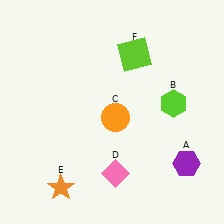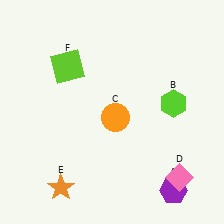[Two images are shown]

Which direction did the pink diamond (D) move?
The pink diamond (D) moved right.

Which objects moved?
The objects that moved are: the purple hexagon (A), the pink diamond (D), the lime square (F).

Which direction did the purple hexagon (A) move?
The purple hexagon (A) moved down.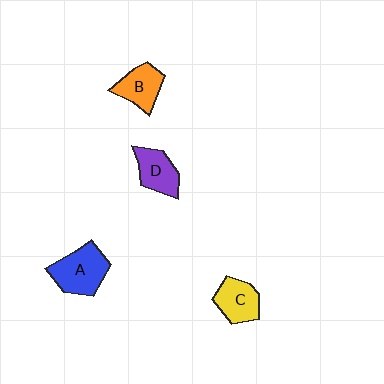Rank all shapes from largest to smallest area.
From largest to smallest: A (blue), C (yellow), D (purple), B (orange).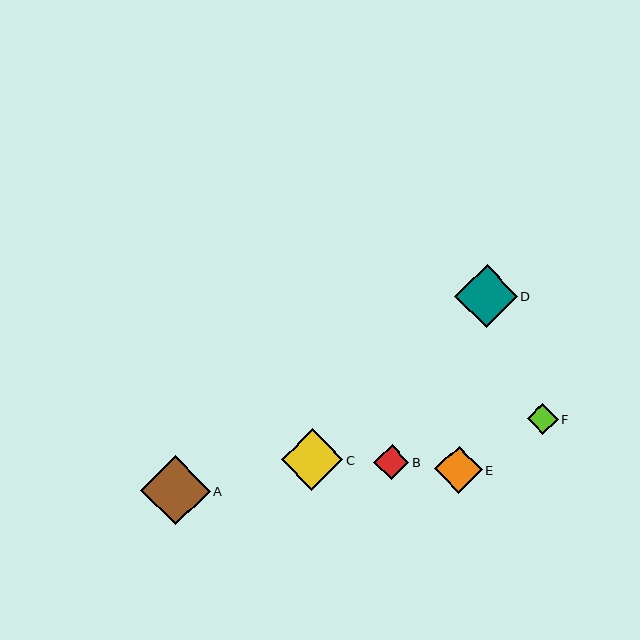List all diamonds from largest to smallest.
From largest to smallest: A, D, C, E, B, F.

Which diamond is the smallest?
Diamond F is the smallest with a size of approximately 31 pixels.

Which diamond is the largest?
Diamond A is the largest with a size of approximately 69 pixels.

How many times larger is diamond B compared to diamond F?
Diamond B is approximately 1.1 times the size of diamond F.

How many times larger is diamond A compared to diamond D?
Diamond A is approximately 1.1 times the size of diamond D.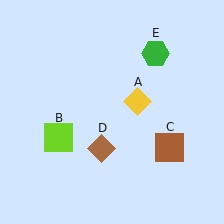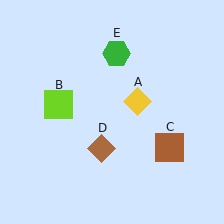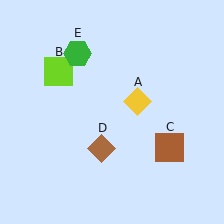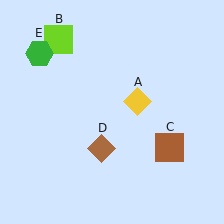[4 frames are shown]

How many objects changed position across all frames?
2 objects changed position: lime square (object B), green hexagon (object E).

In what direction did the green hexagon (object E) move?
The green hexagon (object E) moved left.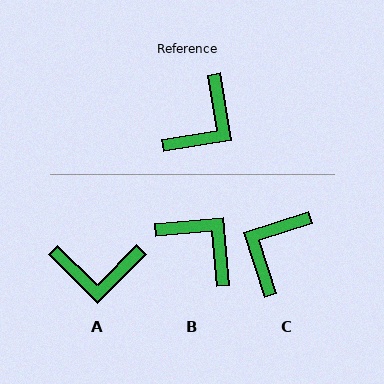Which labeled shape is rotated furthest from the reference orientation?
C, about 171 degrees away.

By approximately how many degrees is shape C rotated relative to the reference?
Approximately 171 degrees clockwise.